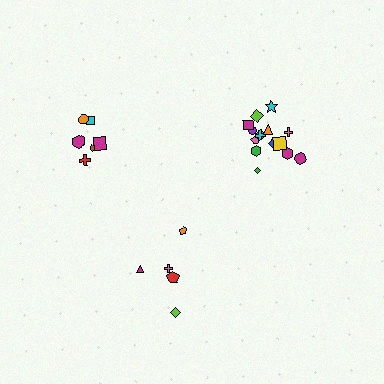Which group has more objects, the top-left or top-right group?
The top-right group.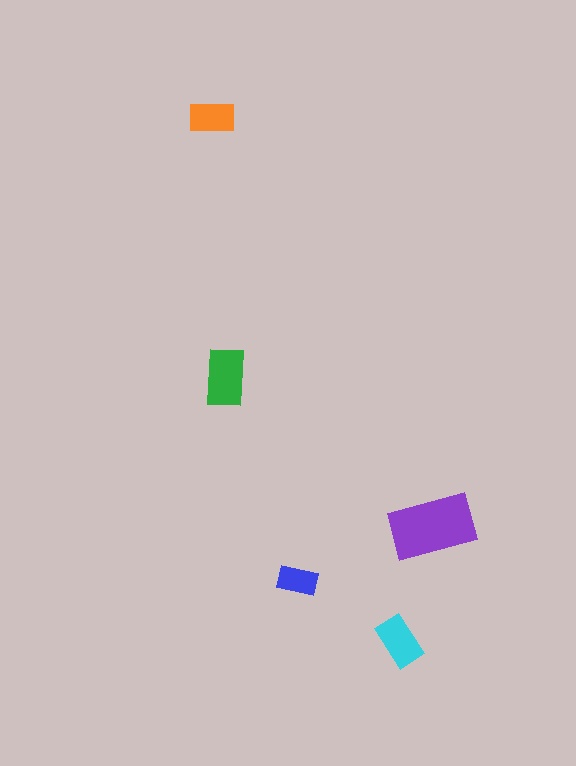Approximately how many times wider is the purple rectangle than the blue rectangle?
About 2 times wider.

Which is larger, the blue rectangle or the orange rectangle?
The orange one.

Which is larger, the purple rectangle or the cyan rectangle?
The purple one.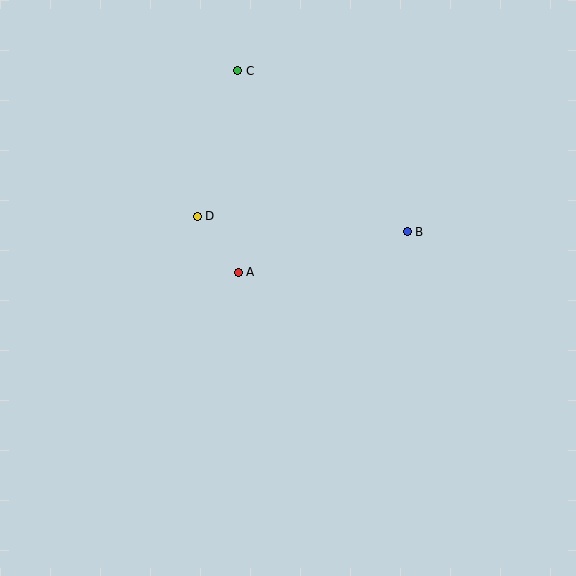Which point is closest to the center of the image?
Point A at (238, 272) is closest to the center.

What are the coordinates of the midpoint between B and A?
The midpoint between B and A is at (323, 252).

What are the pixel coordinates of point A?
Point A is at (238, 272).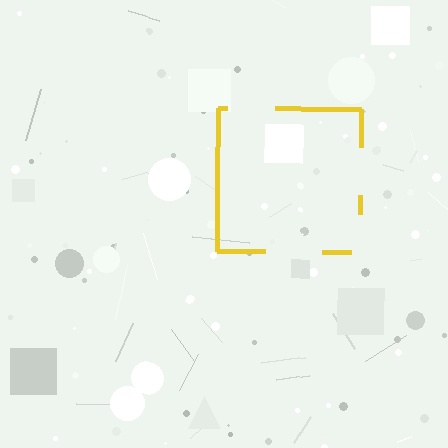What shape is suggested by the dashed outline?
The dashed outline suggests a square.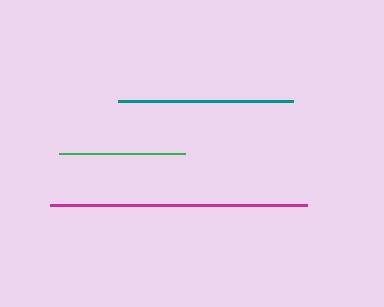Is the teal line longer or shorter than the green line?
The teal line is longer than the green line.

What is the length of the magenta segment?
The magenta segment is approximately 257 pixels long.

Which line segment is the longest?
The magenta line is the longest at approximately 257 pixels.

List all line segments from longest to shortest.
From longest to shortest: magenta, teal, green.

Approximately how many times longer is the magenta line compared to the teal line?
The magenta line is approximately 1.5 times the length of the teal line.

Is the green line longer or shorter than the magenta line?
The magenta line is longer than the green line.